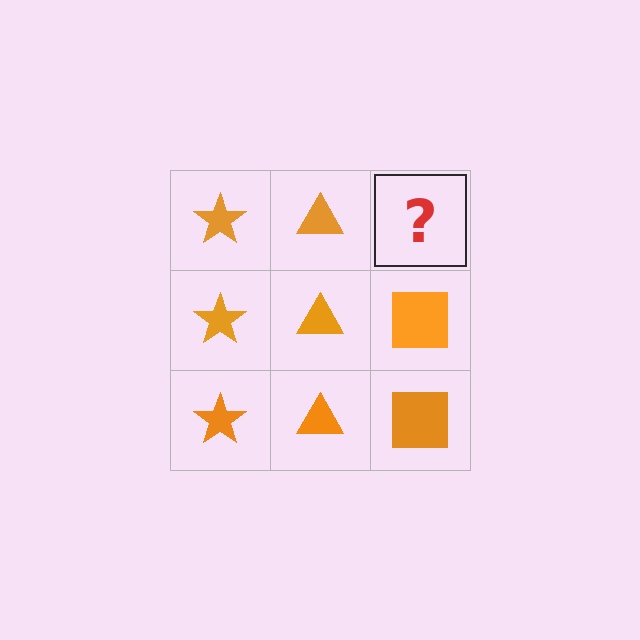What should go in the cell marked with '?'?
The missing cell should contain an orange square.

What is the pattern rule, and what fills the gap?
The rule is that each column has a consistent shape. The gap should be filled with an orange square.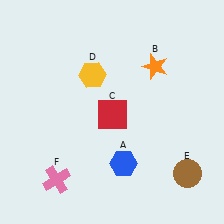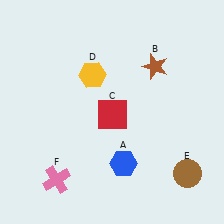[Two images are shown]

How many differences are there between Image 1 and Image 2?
There is 1 difference between the two images.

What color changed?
The star (B) changed from orange in Image 1 to brown in Image 2.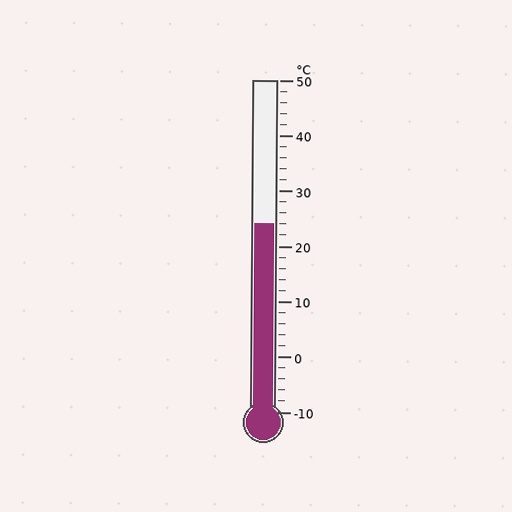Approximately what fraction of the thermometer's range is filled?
The thermometer is filled to approximately 55% of its range.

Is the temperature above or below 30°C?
The temperature is below 30°C.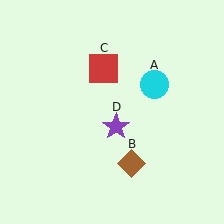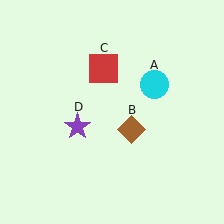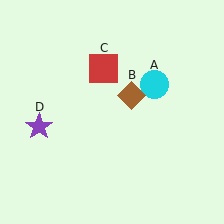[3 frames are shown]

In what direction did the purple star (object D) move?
The purple star (object D) moved left.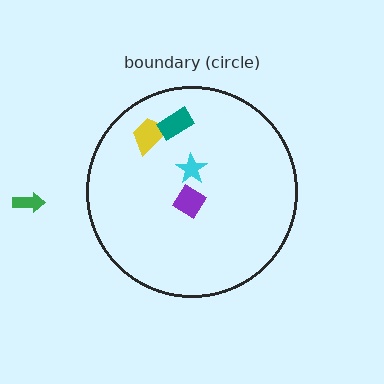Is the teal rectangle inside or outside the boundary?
Inside.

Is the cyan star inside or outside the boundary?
Inside.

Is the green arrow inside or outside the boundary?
Outside.